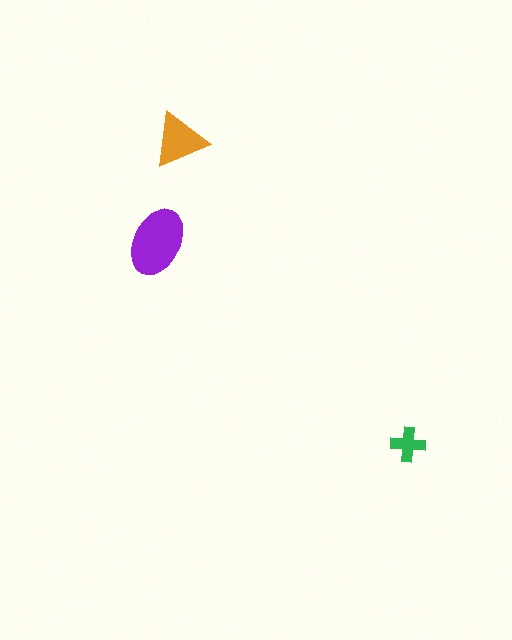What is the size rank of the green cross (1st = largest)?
3rd.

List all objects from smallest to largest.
The green cross, the orange triangle, the purple ellipse.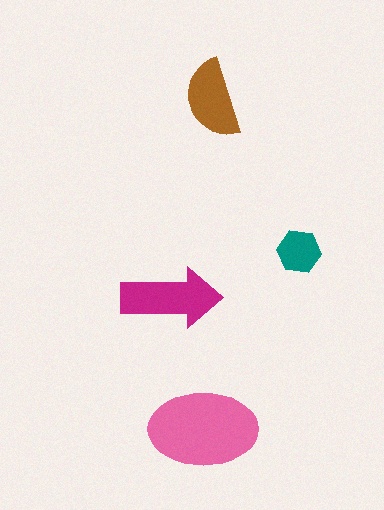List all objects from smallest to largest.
The teal hexagon, the brown semicircle, the magenta arrow, the pink ellipse.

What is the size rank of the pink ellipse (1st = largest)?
1st.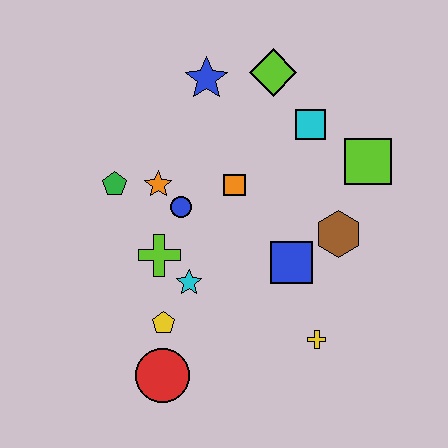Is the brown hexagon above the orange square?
No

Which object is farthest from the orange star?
The yellow cross is farthest from the orange star.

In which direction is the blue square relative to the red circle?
The blue square is to the right of the red circle.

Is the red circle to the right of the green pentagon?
Yes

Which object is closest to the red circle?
The yellow pentagon is closest to the red circle.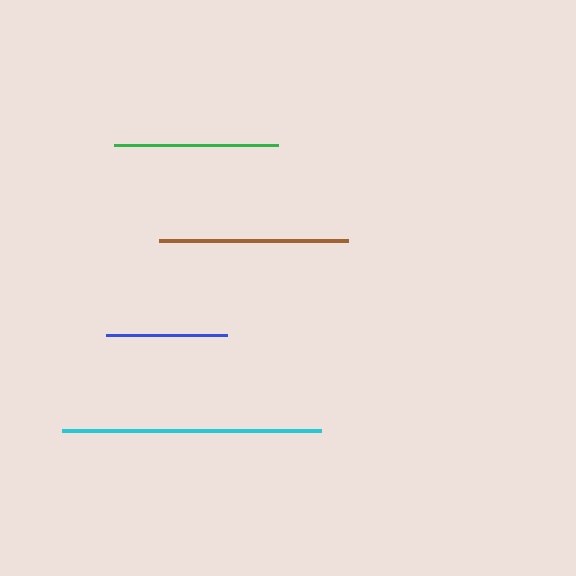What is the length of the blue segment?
The blue segment is approximately 122 pixels long.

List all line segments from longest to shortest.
From longest to shortest: cyan, brown, green, blue.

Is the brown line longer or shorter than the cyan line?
The cyan line is longer than the brown line.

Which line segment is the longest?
The cyan line is the longest at approximately 259 pixels.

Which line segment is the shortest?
The blue line is the shortest at approximately 122 pixels.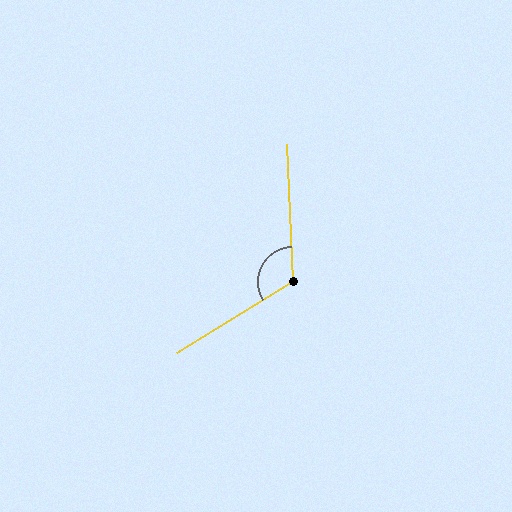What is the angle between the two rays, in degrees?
Approximately 119 degrees.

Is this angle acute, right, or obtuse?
It is obtuse.